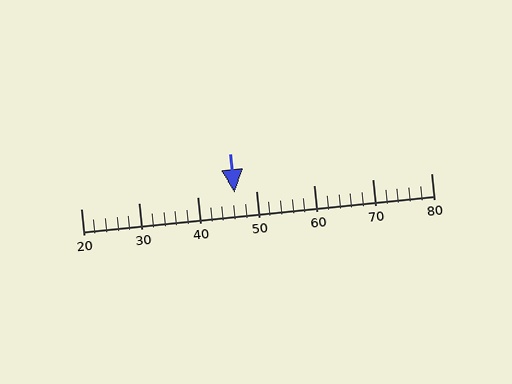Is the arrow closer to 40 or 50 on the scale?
The arrow is closer to 50.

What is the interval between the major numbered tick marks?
The major tick marks are spaced 10 units apart.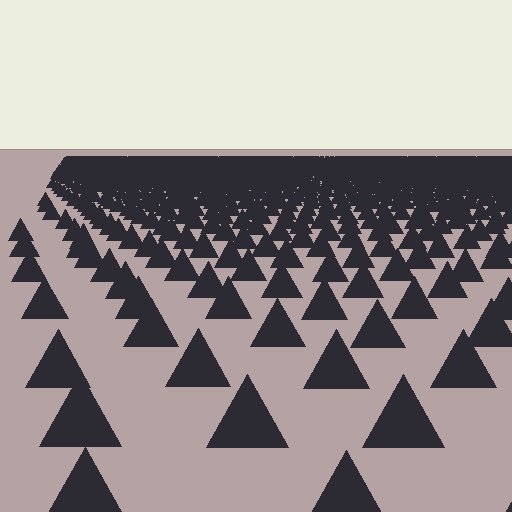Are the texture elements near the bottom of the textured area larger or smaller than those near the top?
Larger. Near the bottom, elements are closer to the viewer and appear at a bigger on-screen size.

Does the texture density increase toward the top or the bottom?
Density increases toward the top.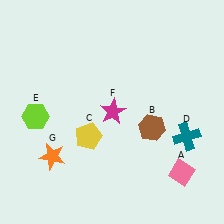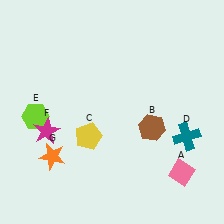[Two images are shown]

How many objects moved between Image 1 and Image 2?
1 object moved between the two images.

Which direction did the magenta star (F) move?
The magenta star (F) moved left.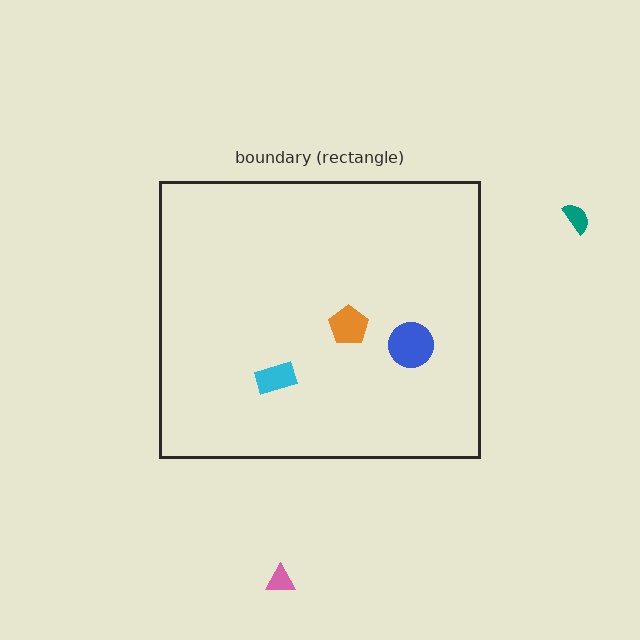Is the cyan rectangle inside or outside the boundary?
Inside.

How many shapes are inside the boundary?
3 inside, 2 outside.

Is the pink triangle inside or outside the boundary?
Outside.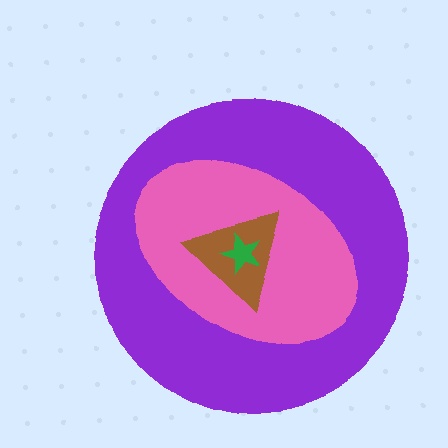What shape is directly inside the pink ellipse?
The brown triangle.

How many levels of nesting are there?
4.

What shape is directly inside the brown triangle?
The green star.